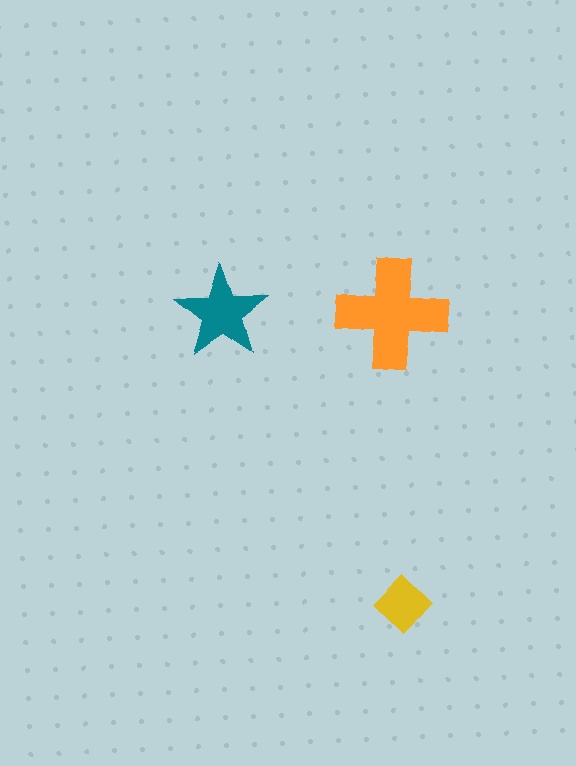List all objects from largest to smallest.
The orange cross, the teal star, the yellow diamond.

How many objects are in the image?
There are 3 objects in the image.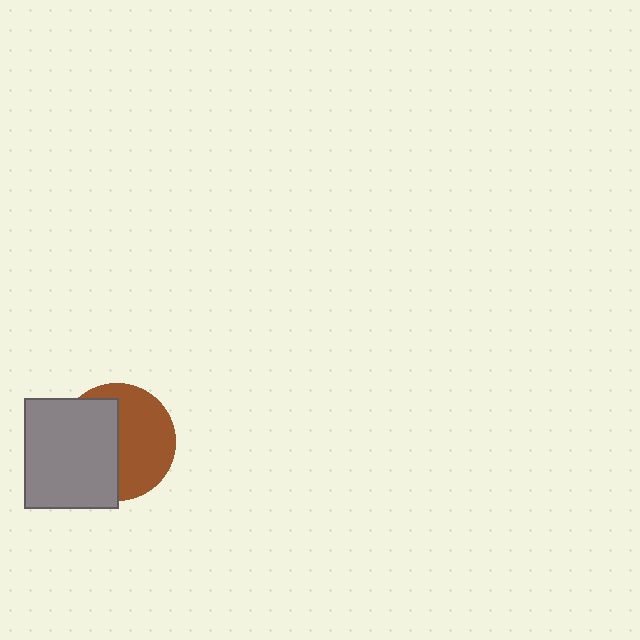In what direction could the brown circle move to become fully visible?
The brown circle could move right. That would shift it out from behind the gray rectangle entirely.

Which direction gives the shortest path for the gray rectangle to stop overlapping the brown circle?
Moving left gives the shortest separation.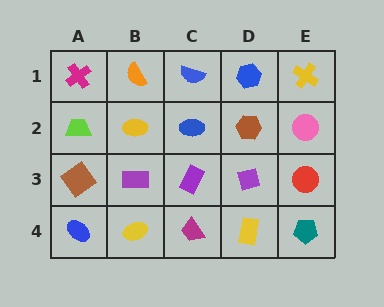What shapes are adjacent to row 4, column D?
A purple square (row 3, column D), a magenta trapezoid (row 4, column C), a teal pentagon (row 4, column E).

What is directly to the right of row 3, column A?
A purple rectangle.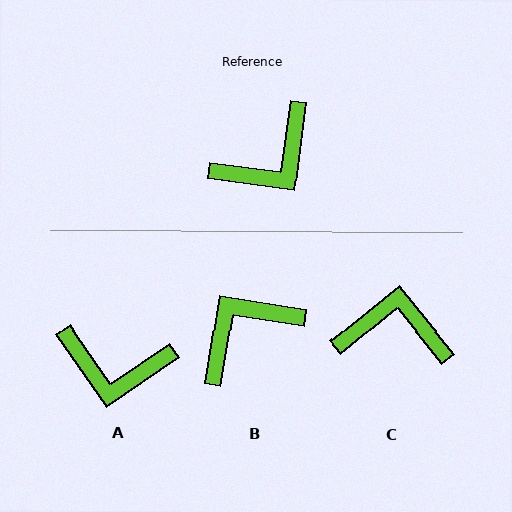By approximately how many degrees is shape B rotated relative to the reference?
Approximately 179 degrees counter-clockwise.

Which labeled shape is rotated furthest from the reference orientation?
B, about 179 degrees away.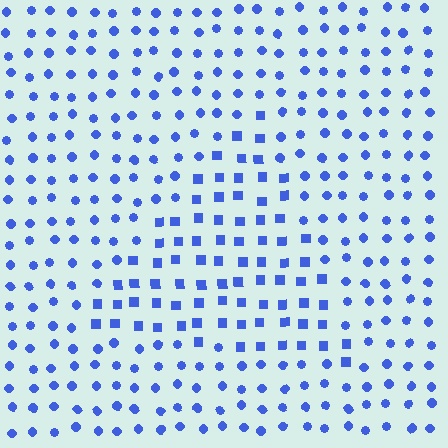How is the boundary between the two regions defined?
The boundary is defined by a change in element shape: squares inside vs. circles outside. All elements share the same color and spacing.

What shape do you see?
I see a triangle.